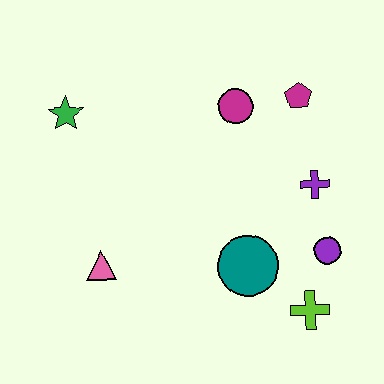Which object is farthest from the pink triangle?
The magenta pentagon is farthest from the pink triangle.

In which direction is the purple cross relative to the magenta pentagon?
The purple cross is below the magenta pentagon.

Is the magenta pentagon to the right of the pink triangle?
Yes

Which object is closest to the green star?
The pink triangle is closest to the green star.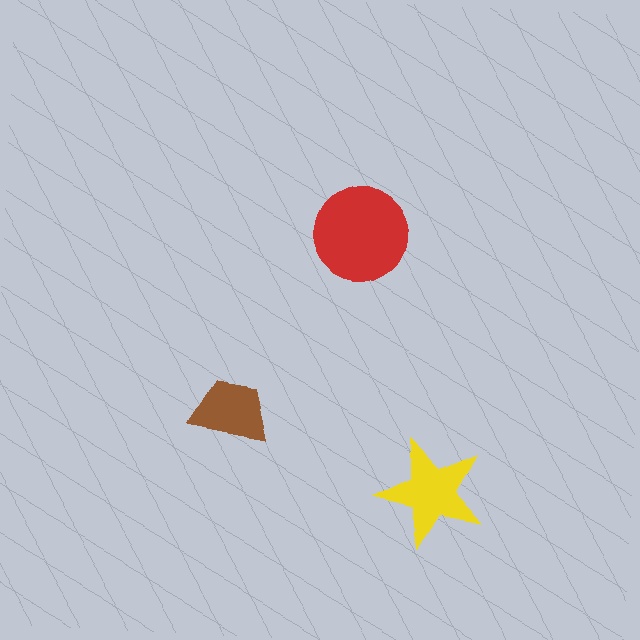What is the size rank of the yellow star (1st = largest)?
2nd.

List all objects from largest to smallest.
The red circle, the yellow star, the brown trapezoid.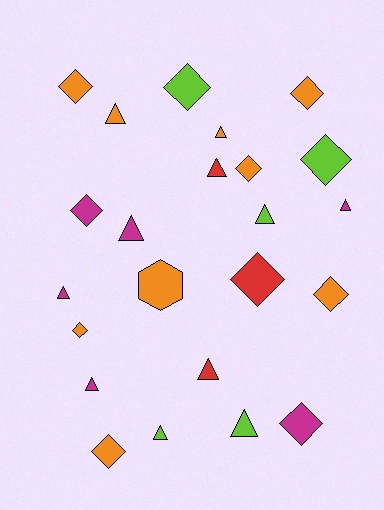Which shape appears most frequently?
Triangle, with 11 objects.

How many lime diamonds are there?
There are 2 lime diamonds.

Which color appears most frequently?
Orange, with 9 objects.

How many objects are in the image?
There are 23 objects.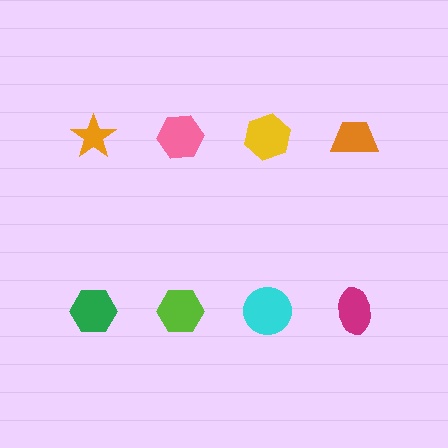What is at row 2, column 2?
A lime hexagon.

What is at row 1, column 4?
An orange trapezoid.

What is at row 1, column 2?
A pink hexagon.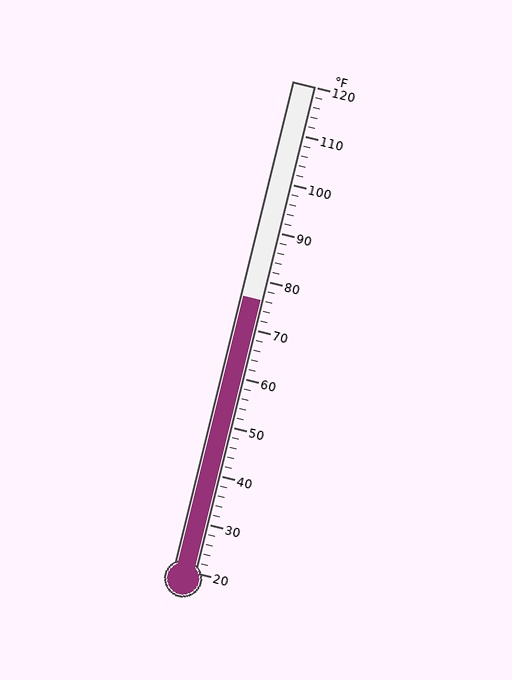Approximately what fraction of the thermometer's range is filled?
The thermometer is filled to approximately 55% of its range.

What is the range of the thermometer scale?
The thermometer scale ranges from 20°F to 120°F.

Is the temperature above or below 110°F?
The temperature is below 110°F.